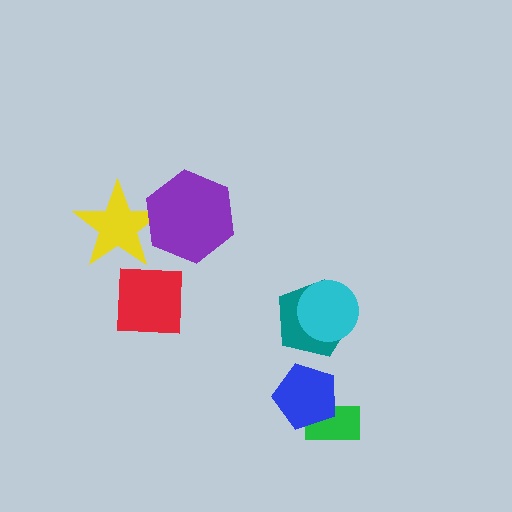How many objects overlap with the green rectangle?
1 object overlaps with the green rectangle.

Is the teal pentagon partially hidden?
Yes, it is partially covered by another shape.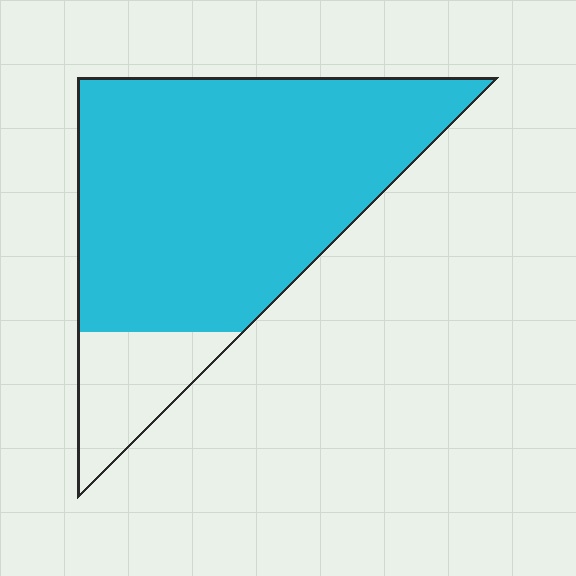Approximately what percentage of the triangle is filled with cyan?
Approximately 85%.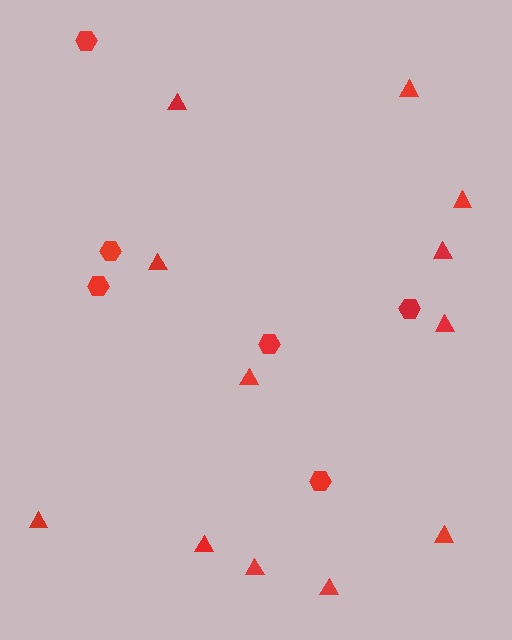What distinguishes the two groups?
There are 2 groups: one group of triangles (12) and one group of hexagons (6).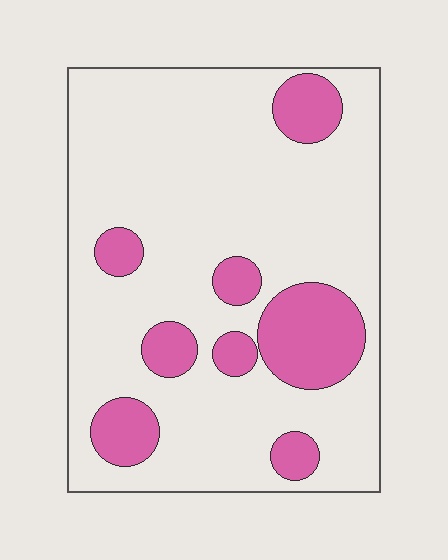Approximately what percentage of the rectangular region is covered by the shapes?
Approximately 20%.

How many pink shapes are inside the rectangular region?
8.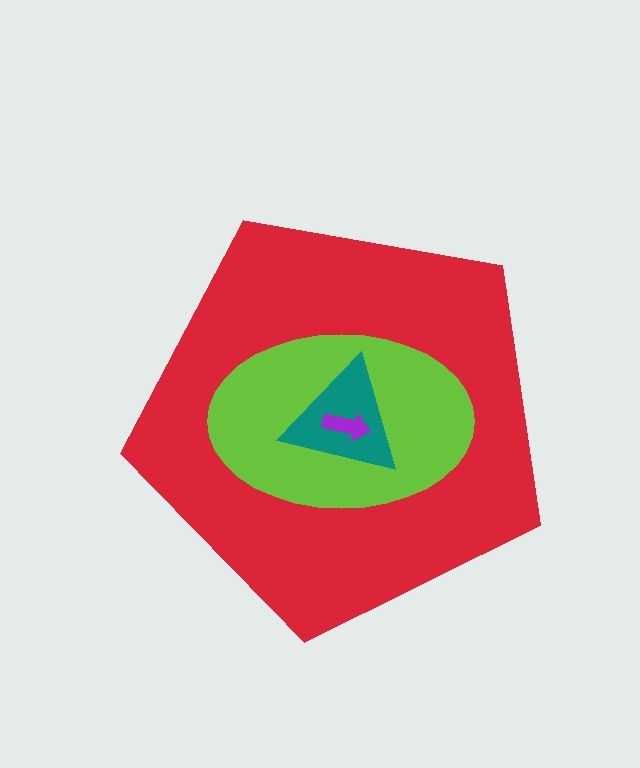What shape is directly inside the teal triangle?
The purple arrow.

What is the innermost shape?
The purple arrow.